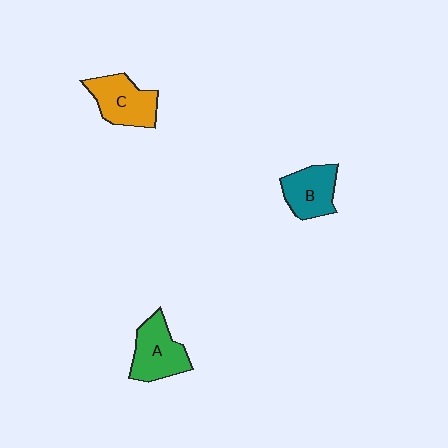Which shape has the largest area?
Shape A (green).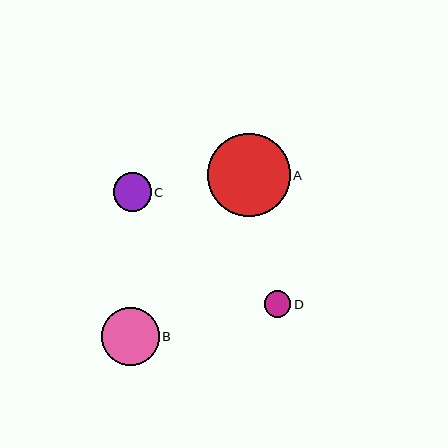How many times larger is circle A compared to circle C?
Circle A is approximately 2.2 times the size of circle C.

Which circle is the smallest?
Circle D is the smallest with a size of approximately 26 pixels.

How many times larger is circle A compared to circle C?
Circle A is approximately 2.2 times the size of circle C.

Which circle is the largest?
Circle A is the largest with a size of approximately 83 pixels.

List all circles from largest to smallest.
From largest to smallest: A, B, C, D.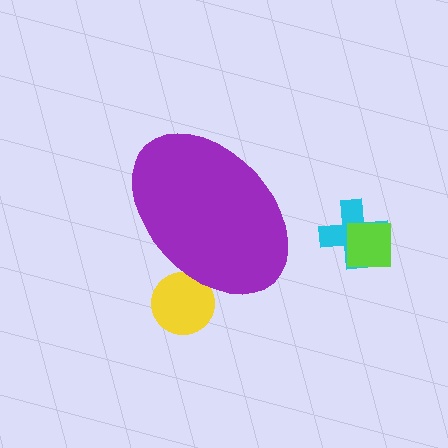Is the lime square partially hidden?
No, the lime square is fully visible.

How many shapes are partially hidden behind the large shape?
1 shape is partially hidden.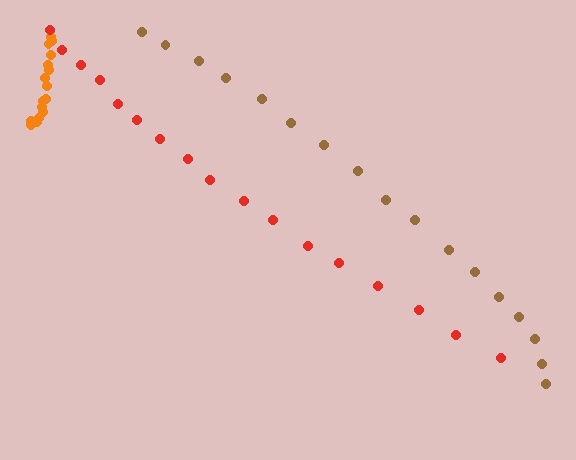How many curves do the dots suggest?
There are 3 distinct paths.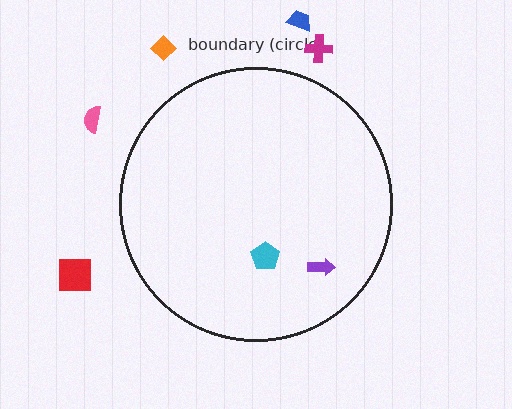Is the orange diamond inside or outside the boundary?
Outside.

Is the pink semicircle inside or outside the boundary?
Outside.